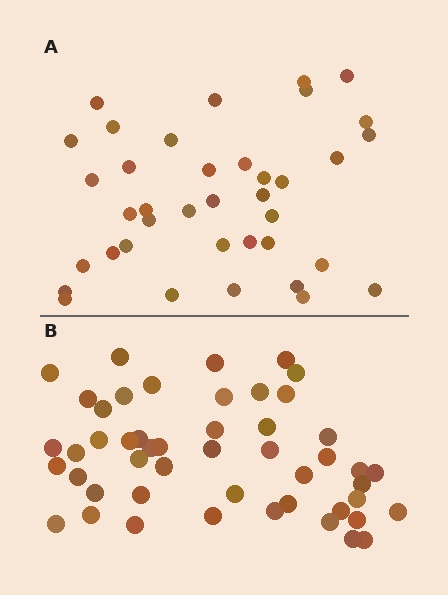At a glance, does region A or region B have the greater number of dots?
Region B (the bottom region) has more dots.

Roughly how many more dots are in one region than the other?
Region B has roughly 12 or so more dots than region A.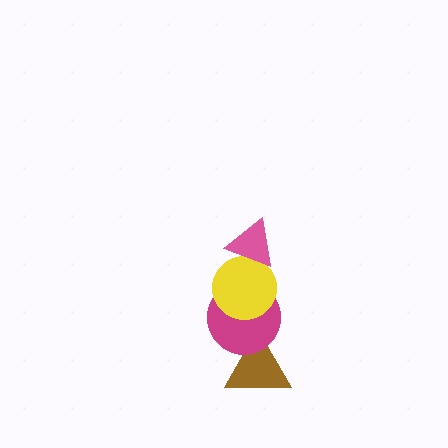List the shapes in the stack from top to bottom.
From top to bottom: the pink triangle, the yellow circle, the magenta circle, the brown triangle.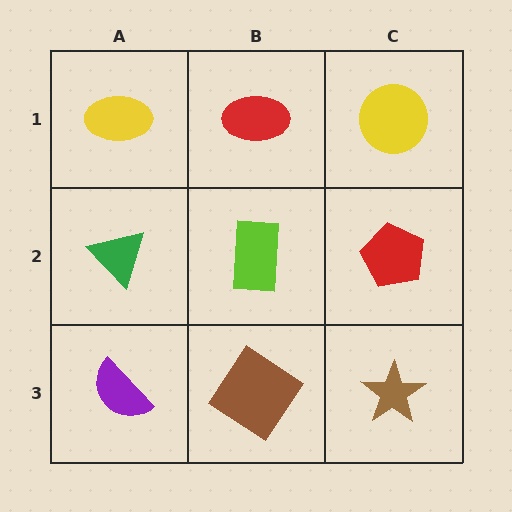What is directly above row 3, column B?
A lime rectangle.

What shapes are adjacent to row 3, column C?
A red pentagon (row 2, column C), a brown diamond (row 3, column B).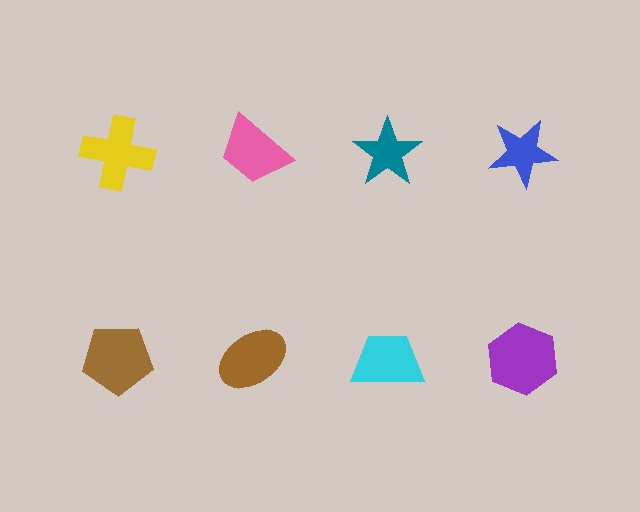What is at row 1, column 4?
A blue star.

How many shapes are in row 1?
4 shapes.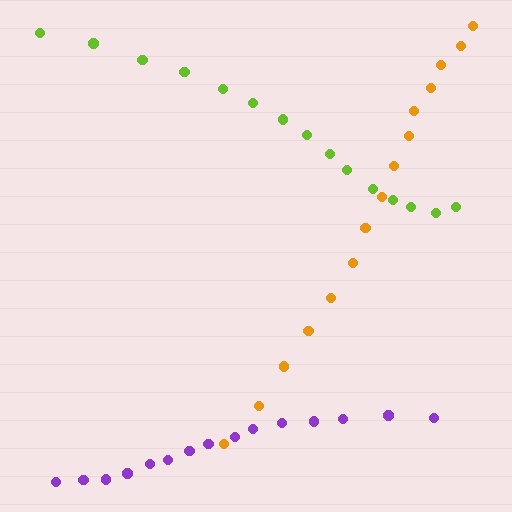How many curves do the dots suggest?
There are 3 distinct paths.